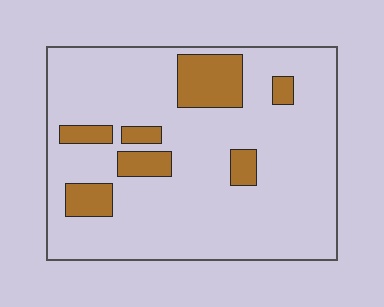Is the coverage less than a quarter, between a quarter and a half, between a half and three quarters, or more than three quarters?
Less than a quarter.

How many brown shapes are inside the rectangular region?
7.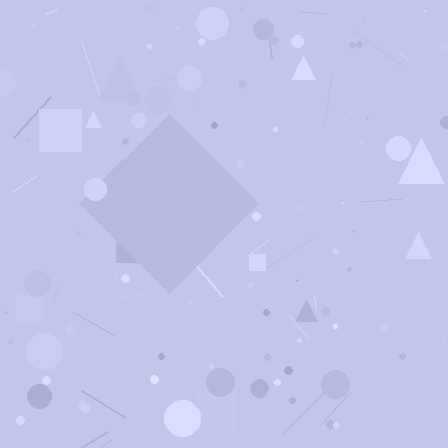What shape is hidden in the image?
A diamond is hidden in the image.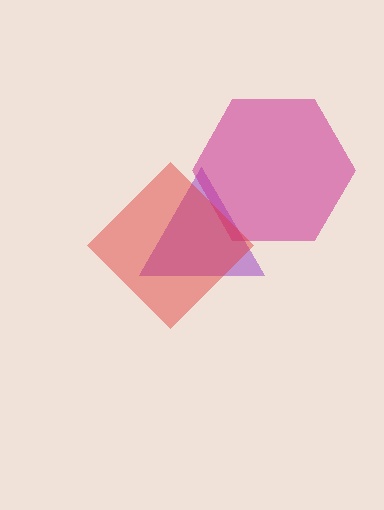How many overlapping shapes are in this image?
There are 3 overlapping shapes in the image.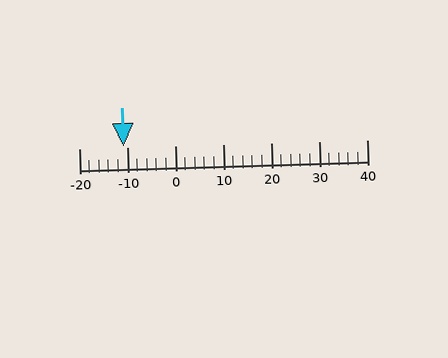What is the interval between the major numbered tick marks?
The major tick marks are spaced 10 units apart.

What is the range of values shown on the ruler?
The ruler shows values from -20 to 40.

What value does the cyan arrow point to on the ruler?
The cyan arrow points to approximately -11.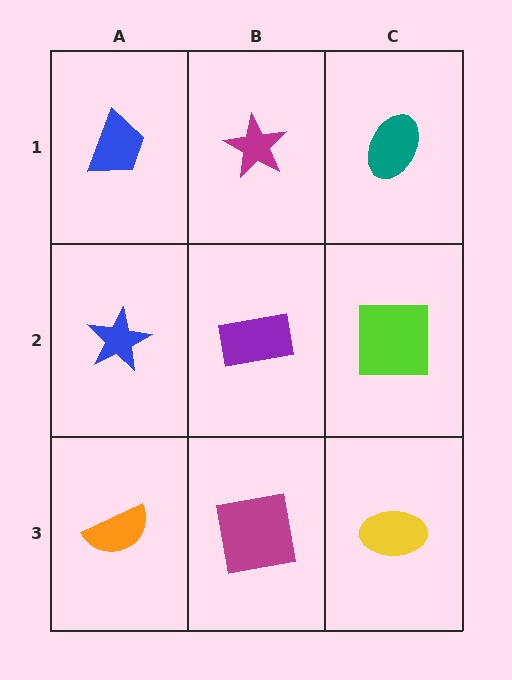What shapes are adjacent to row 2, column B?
A magenta star (row 1, column B), a magenta square (row 3, column B), a blue star (row 2, column A), a lime square (row 2, column C).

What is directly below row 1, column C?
A lime square.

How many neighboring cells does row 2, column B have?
4.